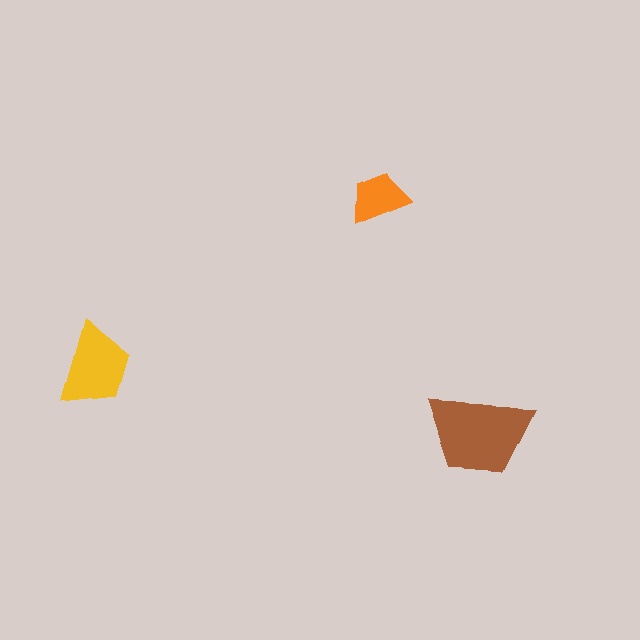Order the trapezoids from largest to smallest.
the brown one, the yellow one, the orange one.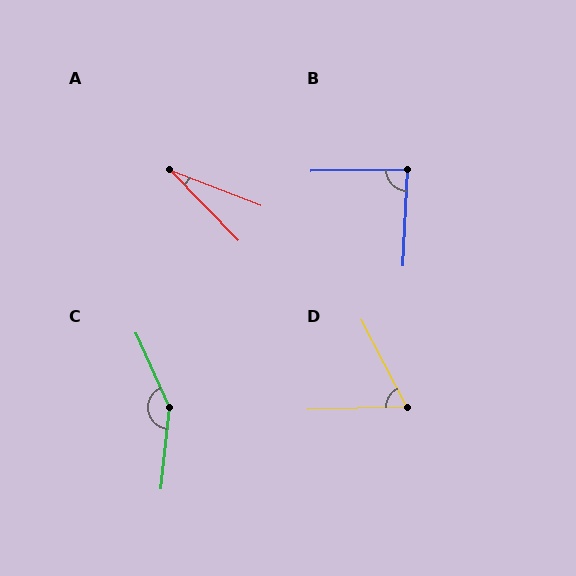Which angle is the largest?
C, at approximately 149 degrees.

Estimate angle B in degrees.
Approximately 86 degrees.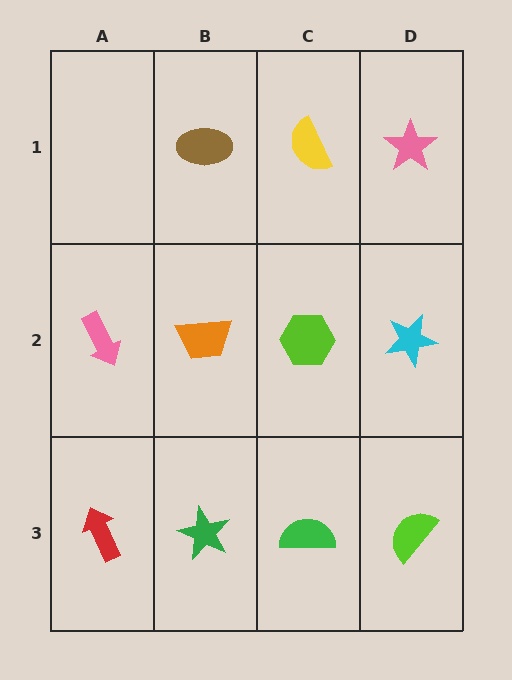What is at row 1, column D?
A pink star.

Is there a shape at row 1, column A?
No, that cell is empty.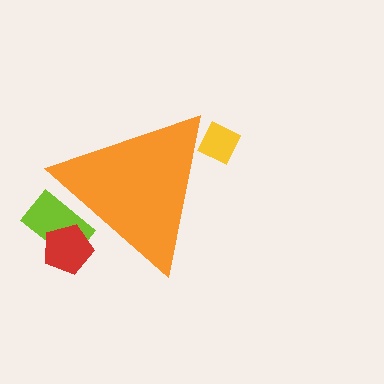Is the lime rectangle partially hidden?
Yes, the lime rectangle is partially hidden behind the orange triangle.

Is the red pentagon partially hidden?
Yes, the red pentagon is partially hidden behind the orange triangle.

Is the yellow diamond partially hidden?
Yes, the yellow diamond is partially hidden behind the orange triangle.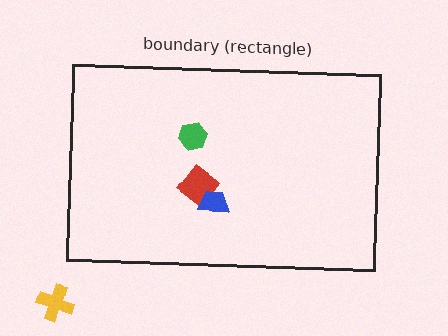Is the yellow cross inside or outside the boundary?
Outside.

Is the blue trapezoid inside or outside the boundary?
Inside.